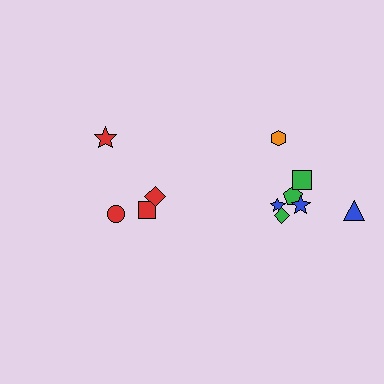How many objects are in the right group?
There are 7 objects.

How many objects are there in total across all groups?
There are 11 objects.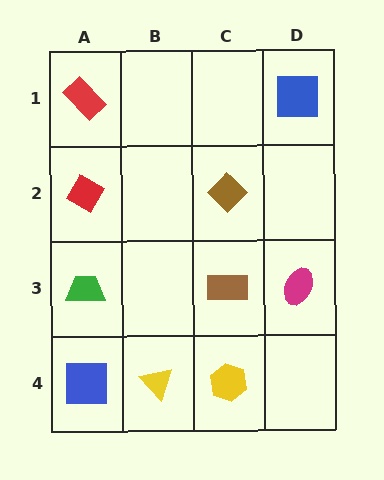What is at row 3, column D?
A magenta ellipse.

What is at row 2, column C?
A brown diamond.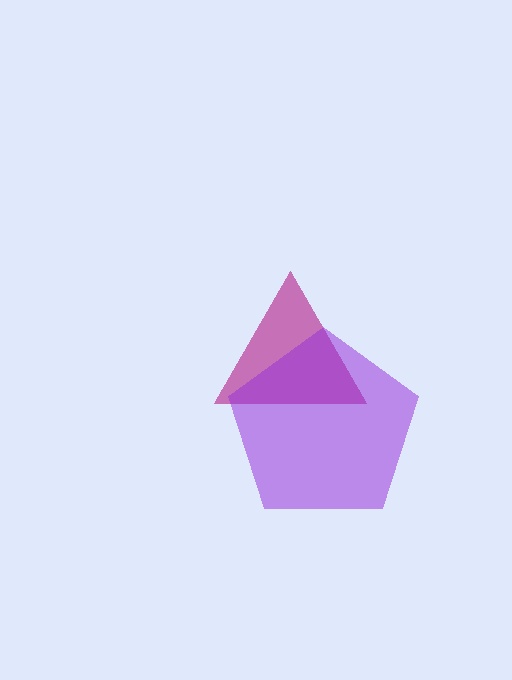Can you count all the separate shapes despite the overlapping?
Yes, there are 2 separate shapes.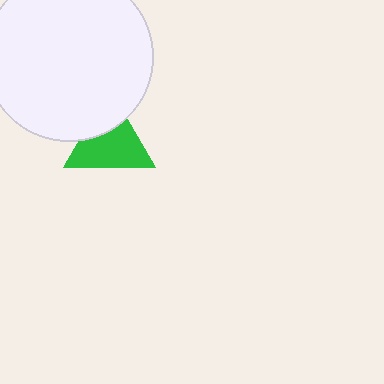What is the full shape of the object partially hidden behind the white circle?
The partially hidden object is a green triangle.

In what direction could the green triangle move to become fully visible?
The green triangle could move down. That would shift it out from behind the white circle entirely.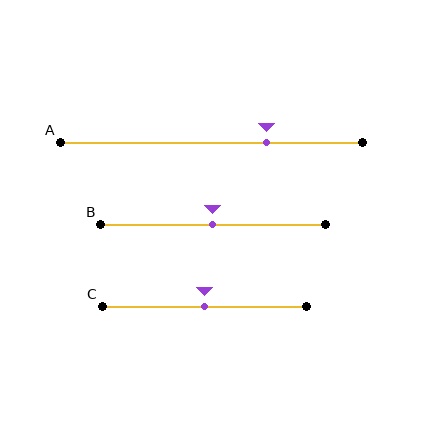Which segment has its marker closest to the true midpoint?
Segment B has its marker closest to the true midpoint.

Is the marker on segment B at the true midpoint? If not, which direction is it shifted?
Yes, the marker on segment B is at the true midpoint.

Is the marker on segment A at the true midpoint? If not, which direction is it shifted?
No, the marker on segment A is shifted to the right by about 18% of the segment length.